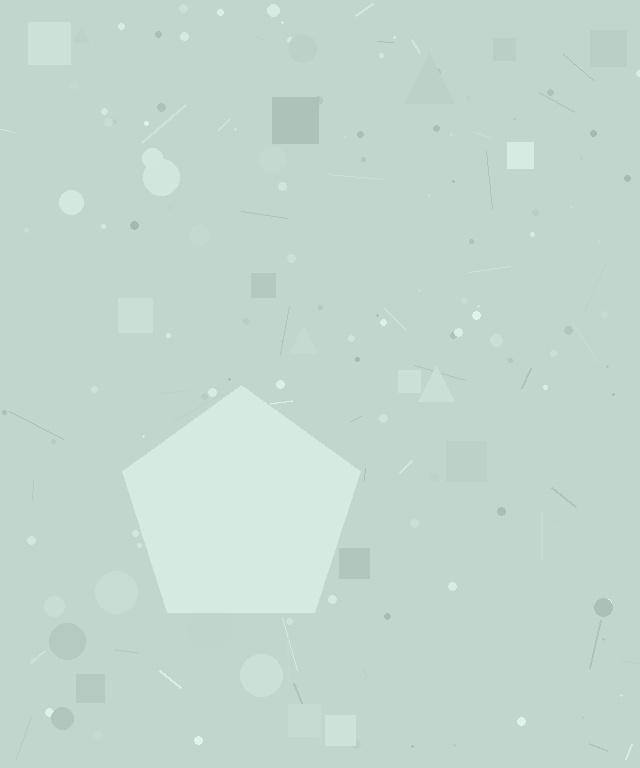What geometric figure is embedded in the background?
A pentagon is embedded in the background.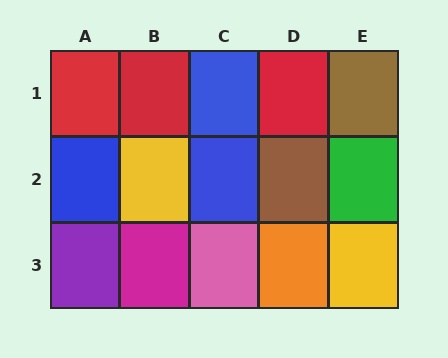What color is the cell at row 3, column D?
Orange.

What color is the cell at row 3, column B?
Magenta.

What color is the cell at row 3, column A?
Purple.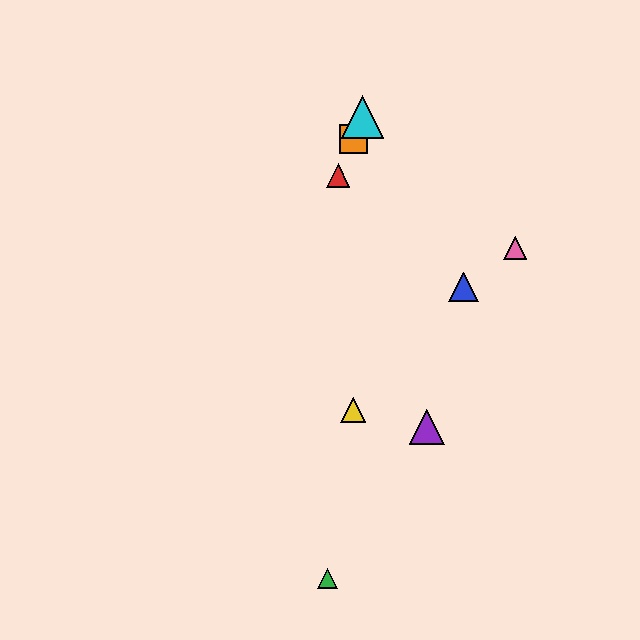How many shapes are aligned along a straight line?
3 shapes (the red triangle, the orange square, the cyan triangle) are aligned along a straight line.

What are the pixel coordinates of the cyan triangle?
The cyan triangle is at (363, 117).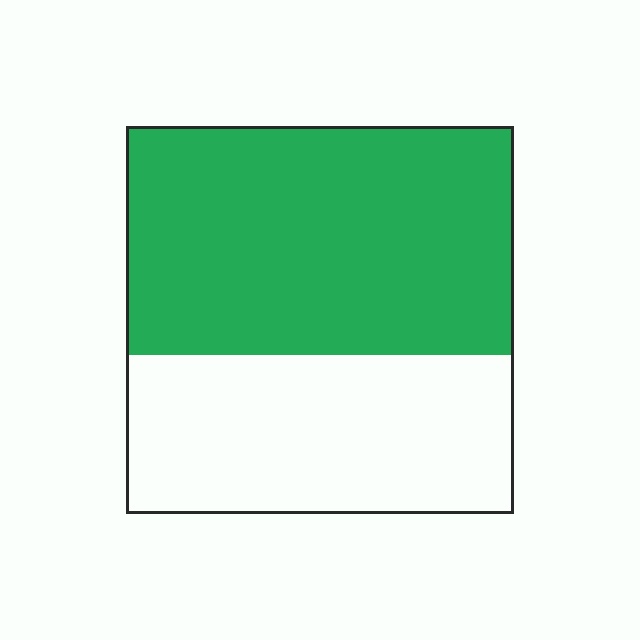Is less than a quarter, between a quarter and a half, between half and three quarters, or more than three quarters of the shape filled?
Between half and three quarters.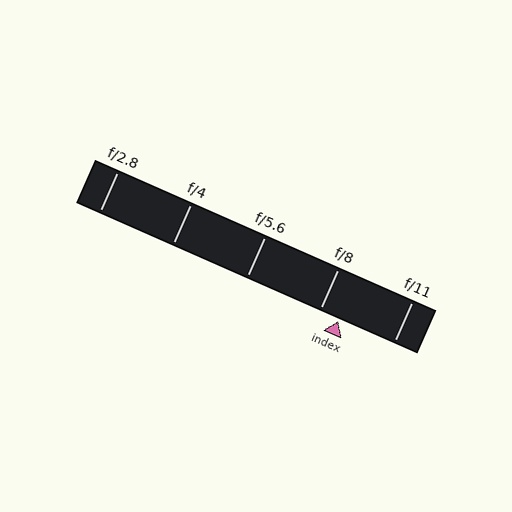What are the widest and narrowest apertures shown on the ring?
The widest aperture shown is f/2.8 and the narrowest is f/11.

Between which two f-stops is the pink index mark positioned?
The index mark is between f/8 and f/11.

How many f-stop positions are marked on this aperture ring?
There are 5 f-stop positions marked.